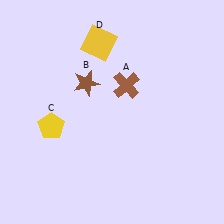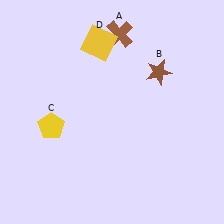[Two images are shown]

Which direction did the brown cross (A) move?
The brown cross (A) moved up.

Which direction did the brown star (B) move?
The brown star (B) moved right.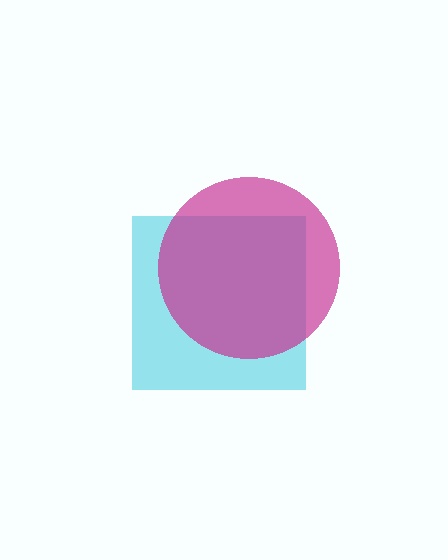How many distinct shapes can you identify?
There are 2 distinct shapes: a cyan square, a magenta circle.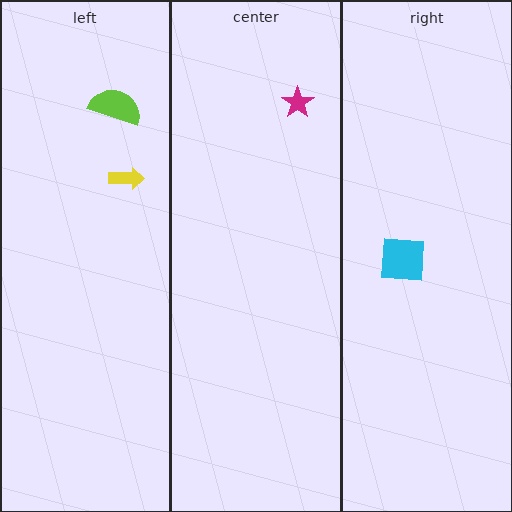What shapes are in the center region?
The magenta star.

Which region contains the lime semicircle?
The left region.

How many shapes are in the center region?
1.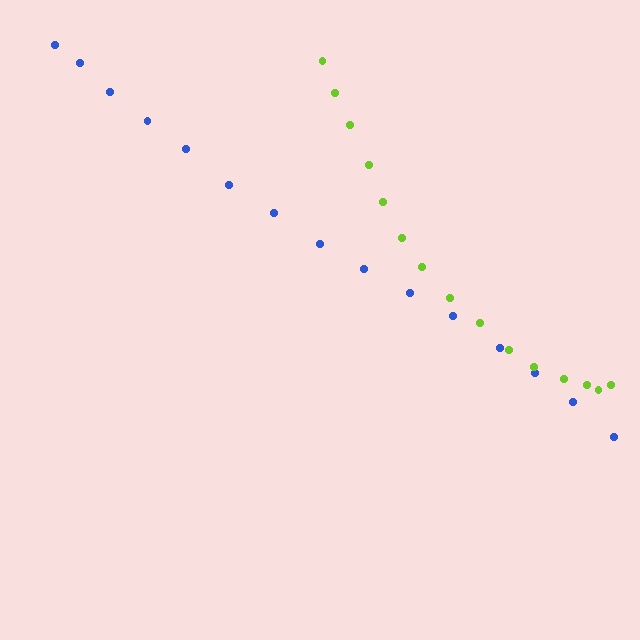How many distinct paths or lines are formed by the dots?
There are 2 distinct paths.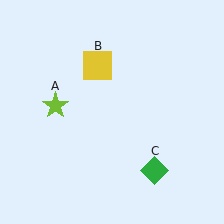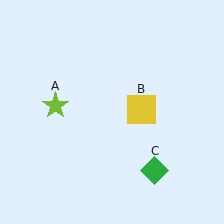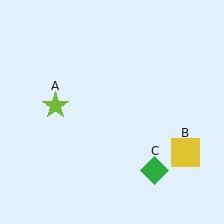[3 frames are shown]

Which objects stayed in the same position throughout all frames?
Lime star (object A) and green diamond (object C) remained stationary.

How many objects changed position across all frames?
1 object changed position: yellow square (object B).